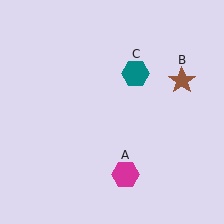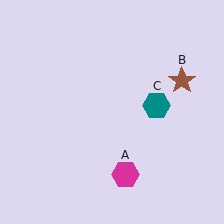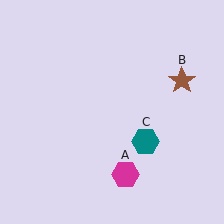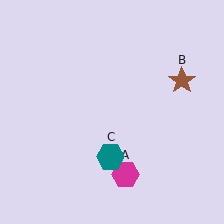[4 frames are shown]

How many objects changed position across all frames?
1 object changed position: teal hexagon (object C).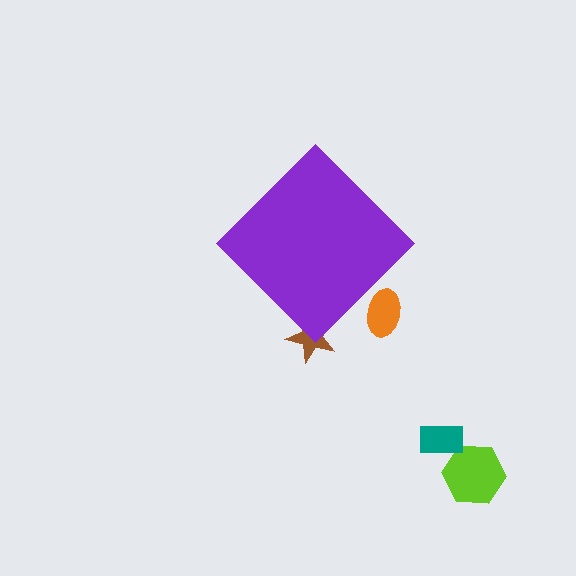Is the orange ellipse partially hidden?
Yes, the orange ellipse is partially hidden behind the purple diamond.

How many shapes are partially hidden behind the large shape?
2 shapes are partially hidden.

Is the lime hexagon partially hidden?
No, the lime hexagon is fully visible.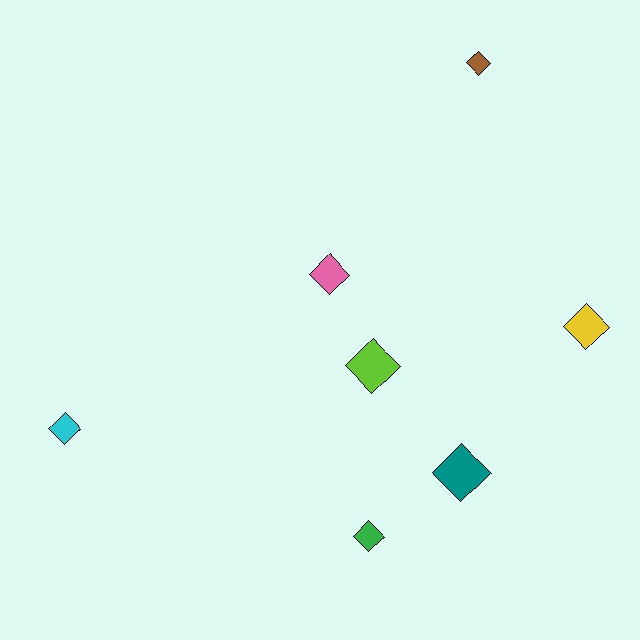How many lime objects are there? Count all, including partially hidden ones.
There is 1 lime object.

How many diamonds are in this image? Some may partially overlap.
There are 7 diamonds.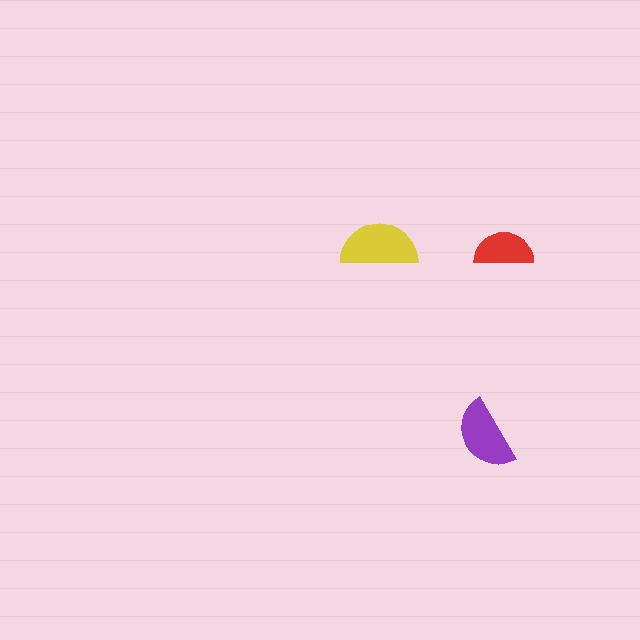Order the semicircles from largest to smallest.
the yellow one, the purple one, the red one.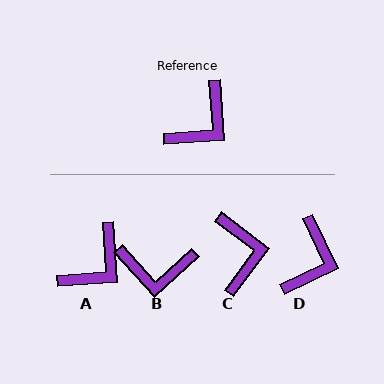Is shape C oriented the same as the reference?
No, it is off by about 50 degrees.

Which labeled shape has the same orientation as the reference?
A.